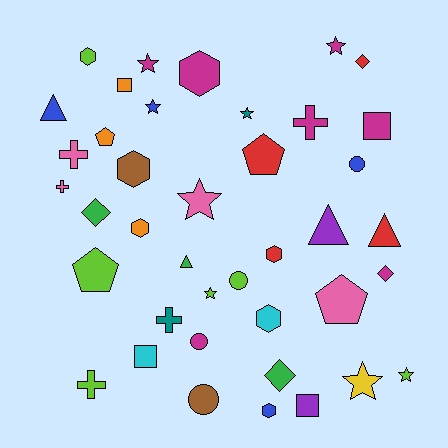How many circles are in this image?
There are 4 circles.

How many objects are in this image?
There are 40 objects.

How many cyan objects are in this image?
There are 2 cyan objects.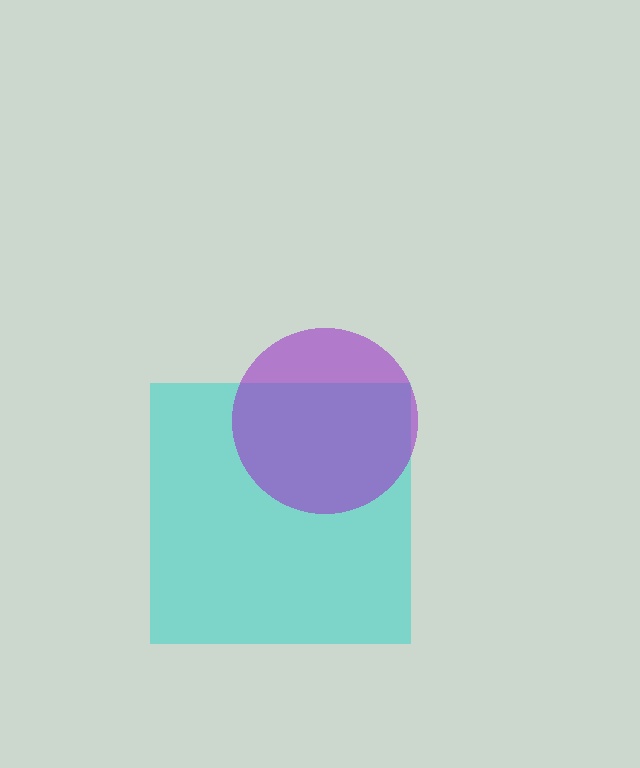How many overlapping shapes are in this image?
There are 2 overlapping shapes in the image.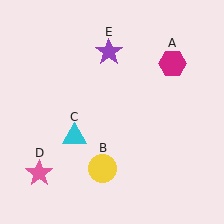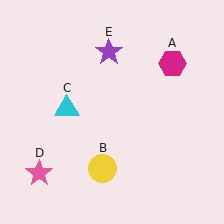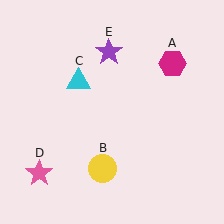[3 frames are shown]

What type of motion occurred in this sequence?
The cyan triangle (object C) rotated clockwise around the center of the scene.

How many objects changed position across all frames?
1 object changed position: cyan triangle (object C).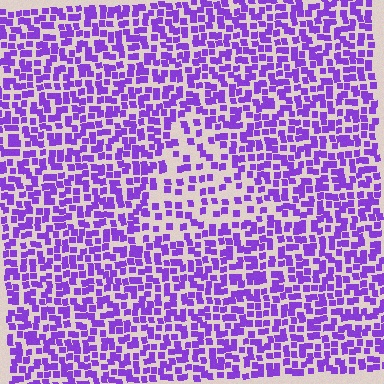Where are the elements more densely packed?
The elements are more densely packed outside the triangle boundary.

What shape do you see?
I see a triangle.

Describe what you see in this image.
The image contains small purple elements arranged at two different densities. A triangle-shaped region is visible where the elements are less densely packed than the surrounding area.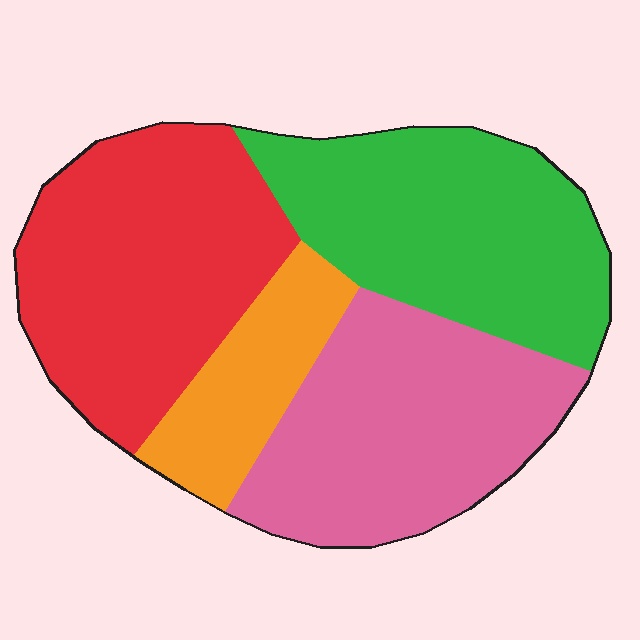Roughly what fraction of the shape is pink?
Pink takes up between a sixth and a third of the shape.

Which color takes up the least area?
Orange, at roughly 10%.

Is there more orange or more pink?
Pink.